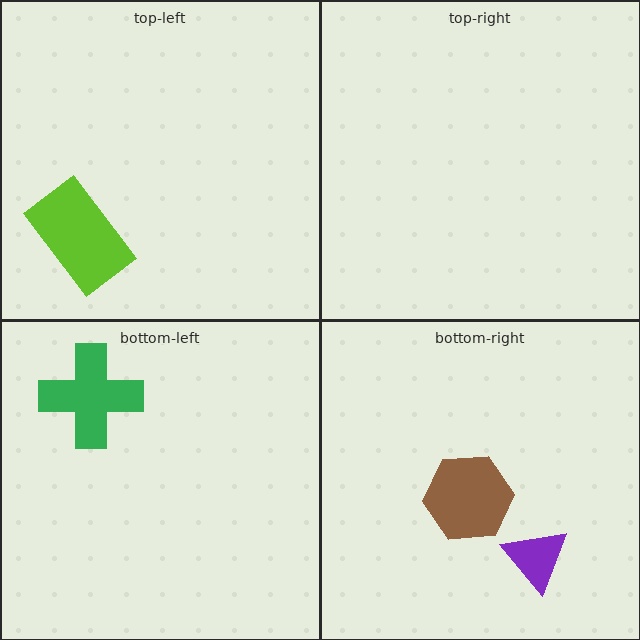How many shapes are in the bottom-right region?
2.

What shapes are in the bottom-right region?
The purple triangle, the brown hexagon.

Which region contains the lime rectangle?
The top-left region.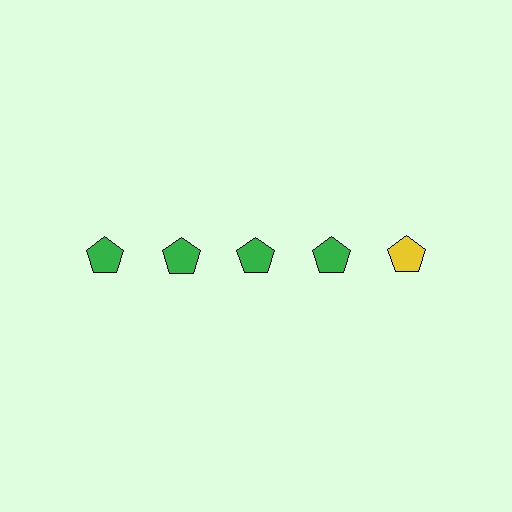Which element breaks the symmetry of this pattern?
The yellow pentagon in the top row, rightmost column breaks the symmetry. All other shapes are green pentagons.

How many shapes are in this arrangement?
There are 5 shapes arranged in a grid pattern.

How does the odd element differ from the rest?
It has a different color: yellow instead of green.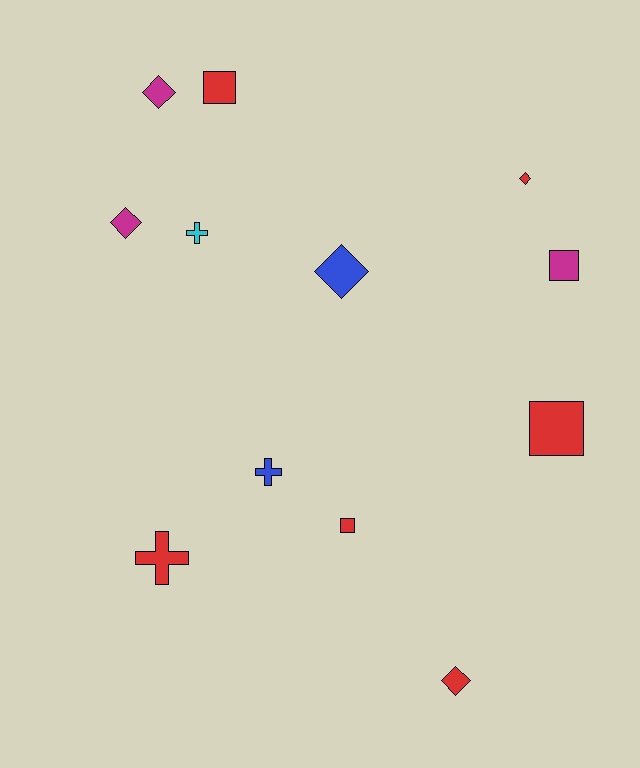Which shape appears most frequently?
Diamond, with 5 objects.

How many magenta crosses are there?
There are no magenta crosses.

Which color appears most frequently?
Red, with 6 objects.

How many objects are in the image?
There are 12 objects.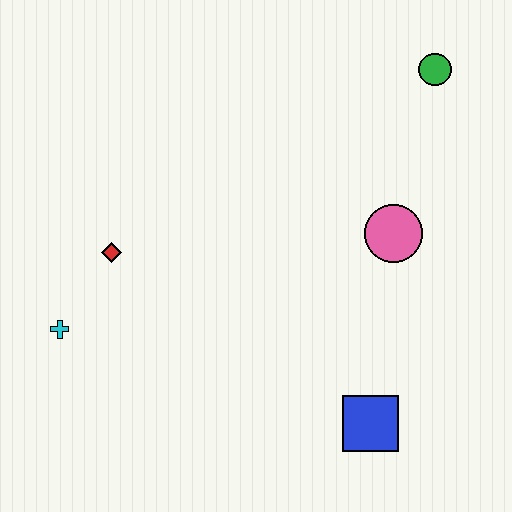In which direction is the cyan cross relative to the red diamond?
The cyan cross is below the red diamond.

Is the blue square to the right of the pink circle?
No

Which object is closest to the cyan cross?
The red diamond is closest to the cyan cross.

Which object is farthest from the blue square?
The green circle is farthest from the blue square.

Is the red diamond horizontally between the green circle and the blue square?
No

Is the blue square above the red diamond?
No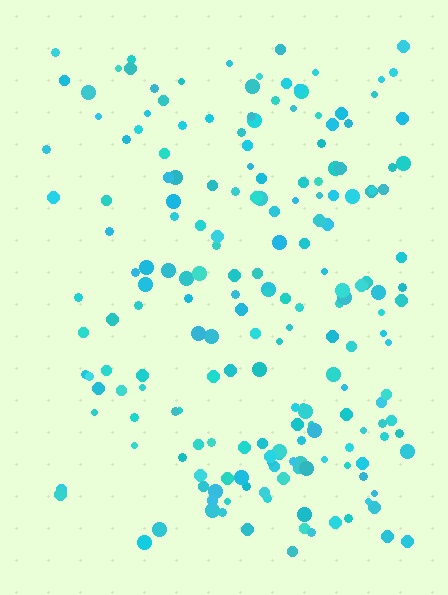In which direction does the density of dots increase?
From left to right, with the right side densest.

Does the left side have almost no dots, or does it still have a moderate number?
Still a moderate number, just noticeably fewer than the right.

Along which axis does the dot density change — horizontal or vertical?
Horizontal.